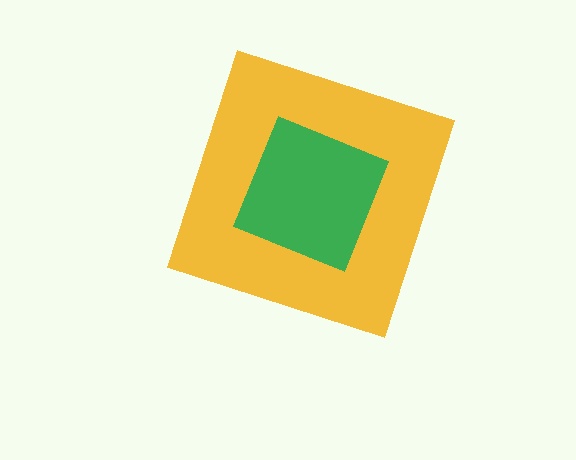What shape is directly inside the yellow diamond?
The green square.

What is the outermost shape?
The yellow diamond.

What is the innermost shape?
The green square.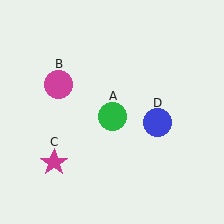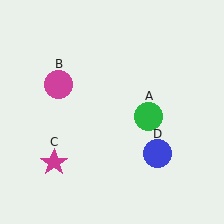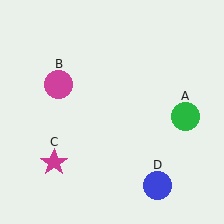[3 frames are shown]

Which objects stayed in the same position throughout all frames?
Magenta circle (object B) and magenta star (object C) remained stationary.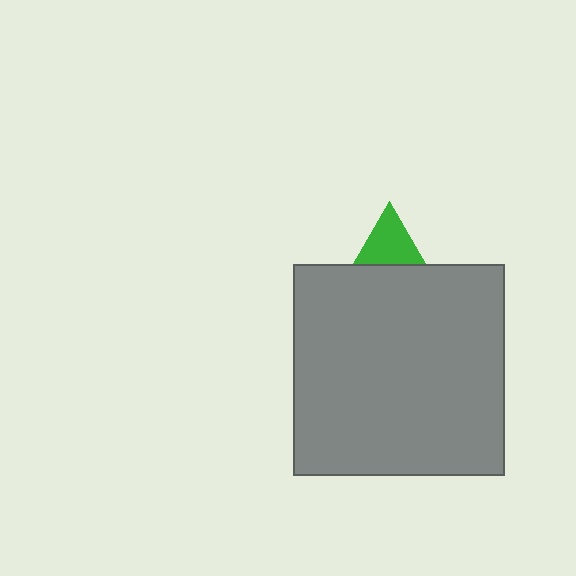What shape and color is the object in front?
The object in front is a gray square.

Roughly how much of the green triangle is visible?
A small part of it is visible (roughly 32%).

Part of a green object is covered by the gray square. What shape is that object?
It is a triangle.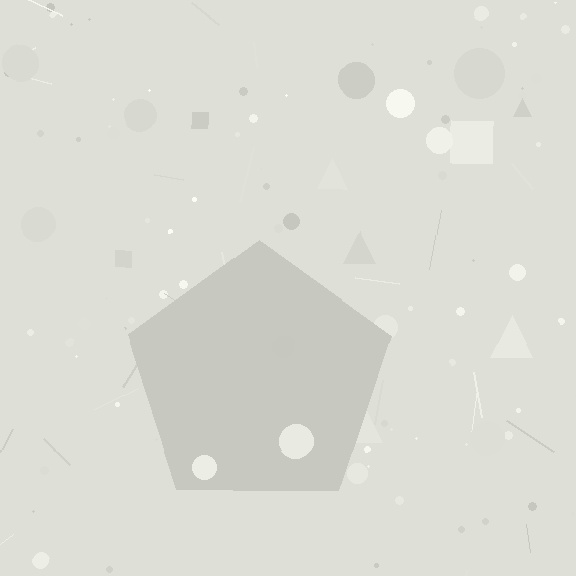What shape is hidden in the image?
A pentagon is hidden in the image.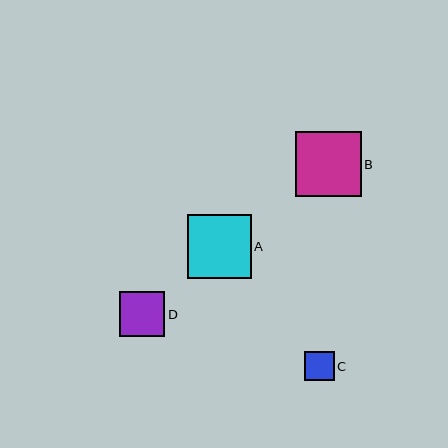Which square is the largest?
Square B is the largest with a size of approximately 66 pixels.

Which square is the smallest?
Square C is the smallest with a size of approximately 29 pixels.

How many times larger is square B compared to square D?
Square B is approximately 1.5 times the size of square D.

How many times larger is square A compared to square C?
Square A is approximately 2.2 times the size of square C.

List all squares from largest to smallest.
From largest to smallest: B, A, D, C.